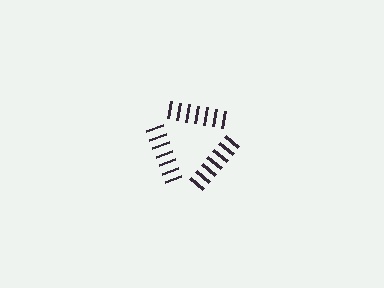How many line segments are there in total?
21 — 7 along each of the 3 edges.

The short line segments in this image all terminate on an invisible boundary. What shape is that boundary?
An illusory triangle — the line segments terminate on its edges but no continuous stroke is drawn.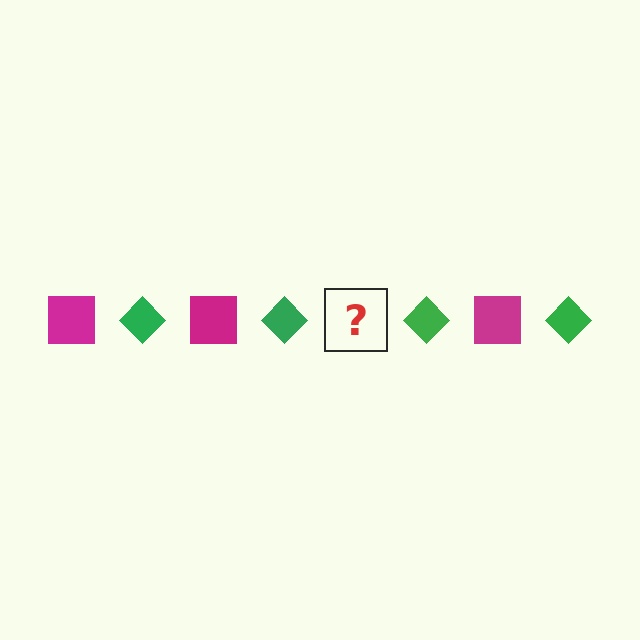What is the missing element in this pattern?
The missing element is a magenta square.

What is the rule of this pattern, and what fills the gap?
The rule is that the pattern alternates between magenta square and green diamond. The gap should be filled with a magenta square.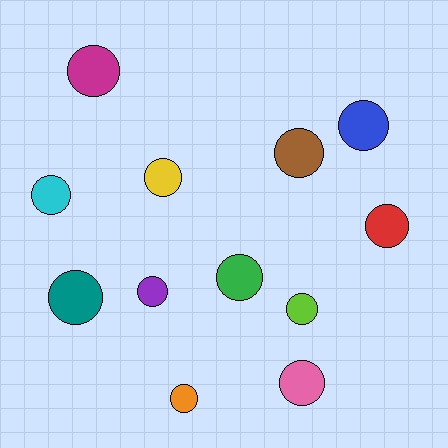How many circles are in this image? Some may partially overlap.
There are 12 circles.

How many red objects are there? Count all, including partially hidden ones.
There is 1 red object.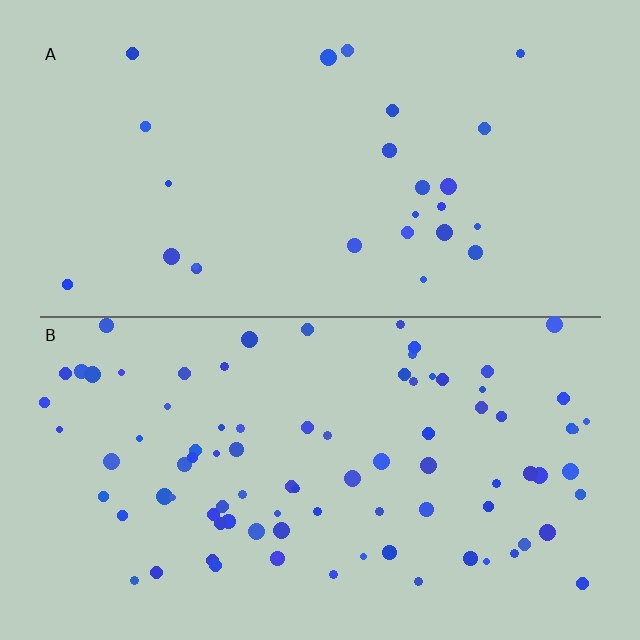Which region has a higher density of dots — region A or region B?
B (the bottom).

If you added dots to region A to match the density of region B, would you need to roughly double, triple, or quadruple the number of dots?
Approximately triple.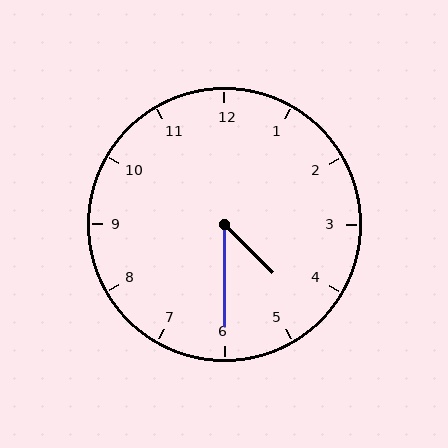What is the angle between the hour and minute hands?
Approximately 45 degrees.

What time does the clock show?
4:30.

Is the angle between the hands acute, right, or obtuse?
It is acute.